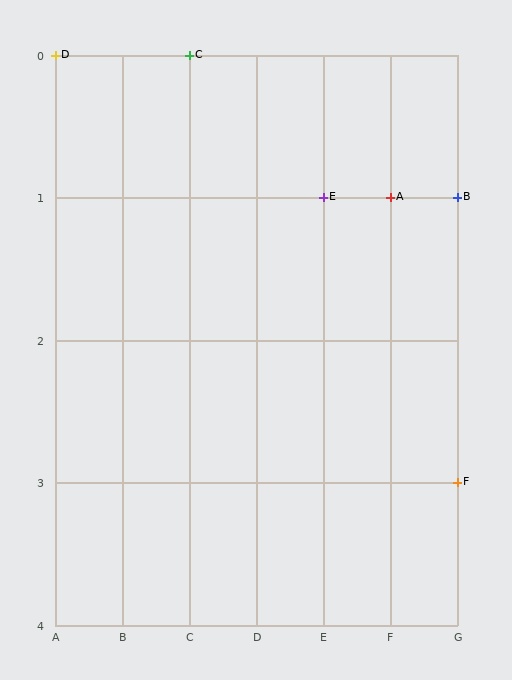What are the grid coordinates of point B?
Point B is at grid coordinates (G, 1).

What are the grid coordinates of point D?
Point D is at grid coordinates (A, 0).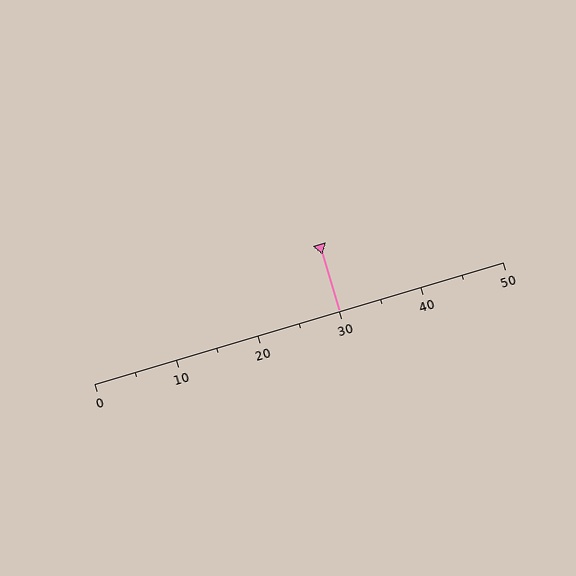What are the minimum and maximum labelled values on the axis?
The axis runs from 0 to 50.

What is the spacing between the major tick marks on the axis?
The major ticks are spaced 10 apart.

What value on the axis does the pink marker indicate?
The marker indicates approximately 30.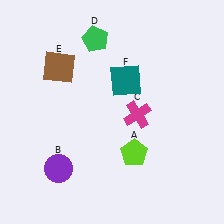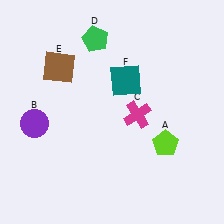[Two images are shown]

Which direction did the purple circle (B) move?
The purple circle (B) moved up.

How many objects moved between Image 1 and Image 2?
2 objects moved between the two images.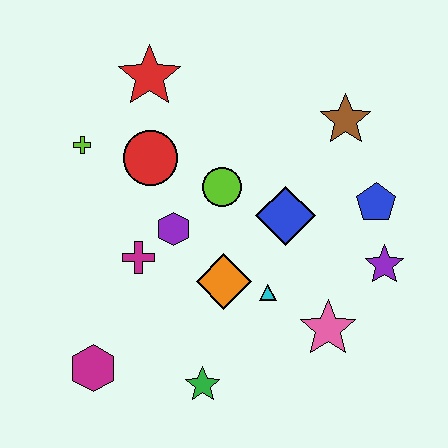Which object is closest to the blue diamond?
The lime circle is closest to the blue diamond.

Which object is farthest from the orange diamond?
The red star is farthest from the orange diamond.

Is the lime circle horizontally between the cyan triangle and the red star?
Yes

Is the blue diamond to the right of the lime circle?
Yes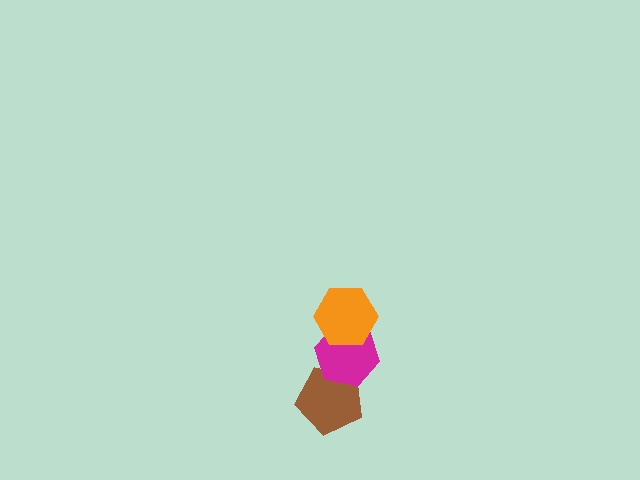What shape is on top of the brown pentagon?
The magenta hexagon is on top of the brown pentagon.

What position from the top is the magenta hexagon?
The magenta hexagon is 2nd from the top.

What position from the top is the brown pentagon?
The brown pentagon is 3rd from the top.